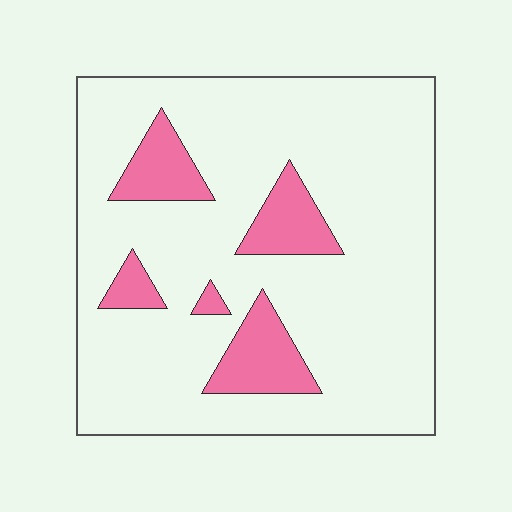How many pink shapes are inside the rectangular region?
5.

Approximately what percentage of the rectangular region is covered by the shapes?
Approximately 15%.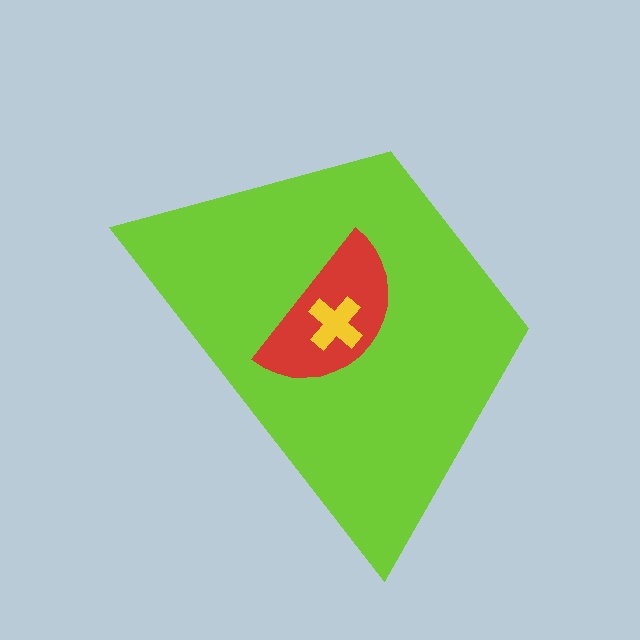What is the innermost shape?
The yellow cross.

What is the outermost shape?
The lime trapezoid.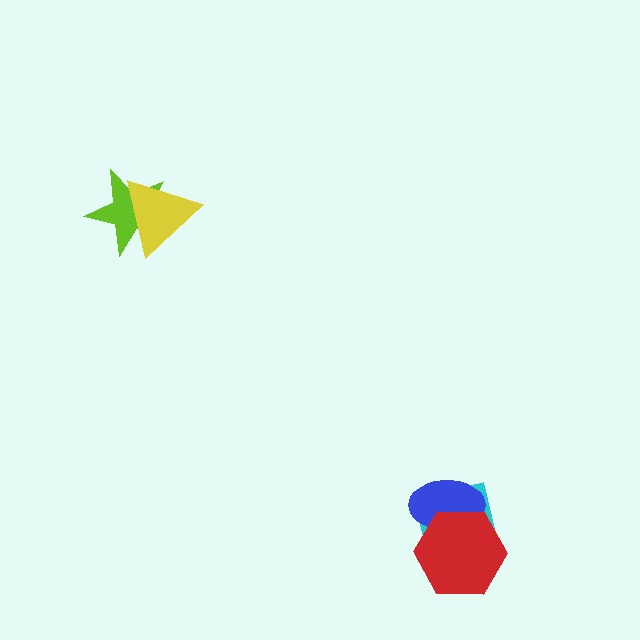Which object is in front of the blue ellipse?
The red hexagon is in front of the blue ellipse.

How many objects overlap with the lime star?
1 object overlaps with the lime star.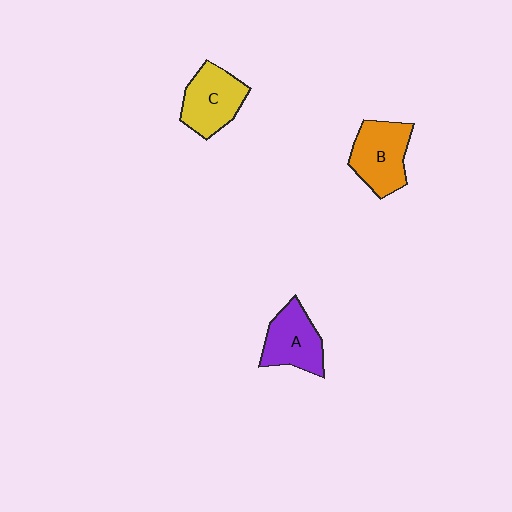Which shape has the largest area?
Shape B (orange).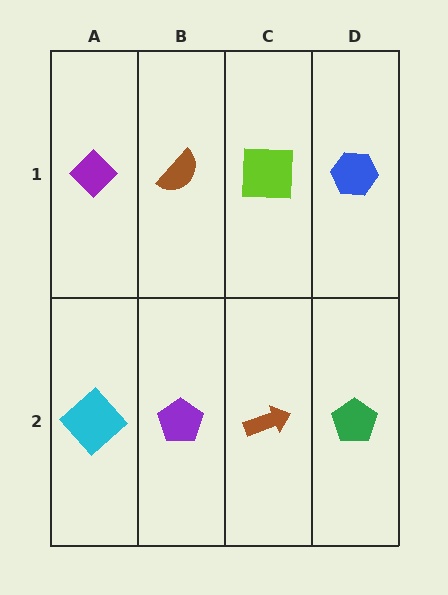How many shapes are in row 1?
4 shapes.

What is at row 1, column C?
A lime square.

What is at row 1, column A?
A purple diamond.